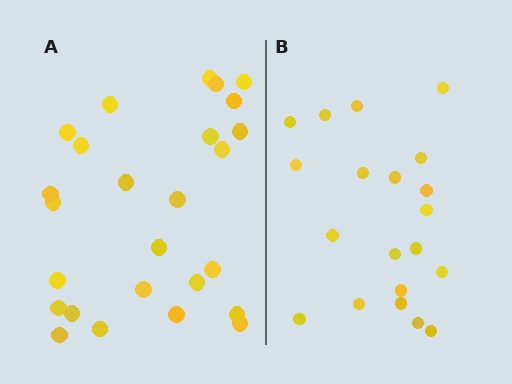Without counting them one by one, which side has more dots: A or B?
Region A (the left region) has more dots.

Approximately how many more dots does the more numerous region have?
Region A has about 6 more dots than region B.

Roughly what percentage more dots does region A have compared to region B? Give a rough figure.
About 30% more.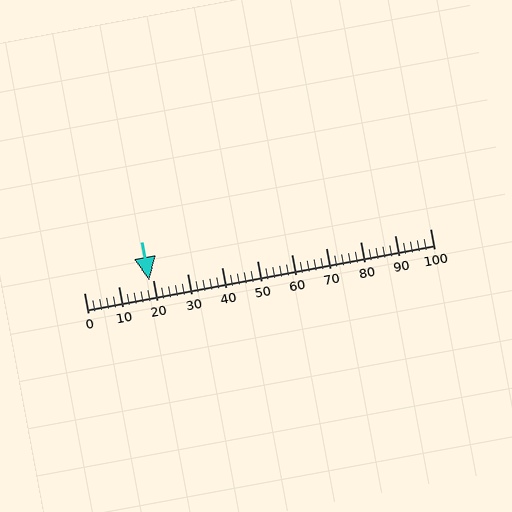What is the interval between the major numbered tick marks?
The major tick marks are spaced 10 units apart.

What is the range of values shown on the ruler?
The ruler shows values from 0 to 100.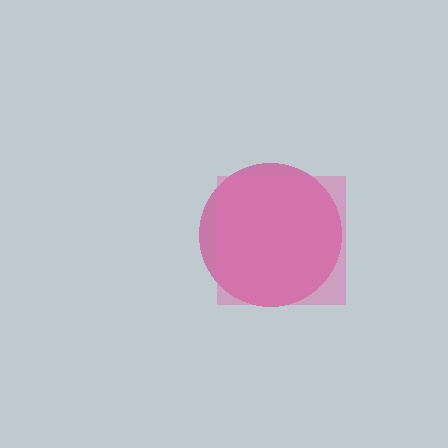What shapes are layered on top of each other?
The layered shapes are: a magenta circle, a pink square.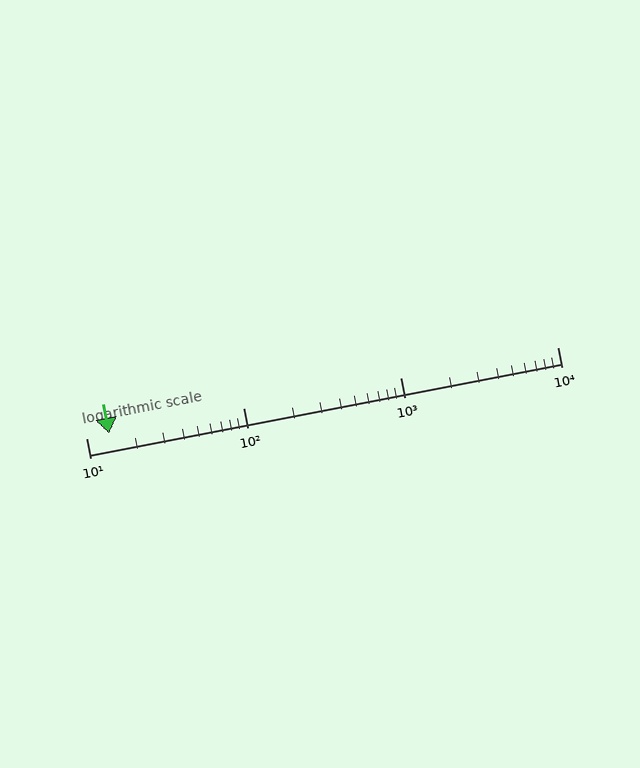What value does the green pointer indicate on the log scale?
The pointer indicates approximately 14.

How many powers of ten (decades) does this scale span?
The scale spans 3 decades, from 10 to 10000.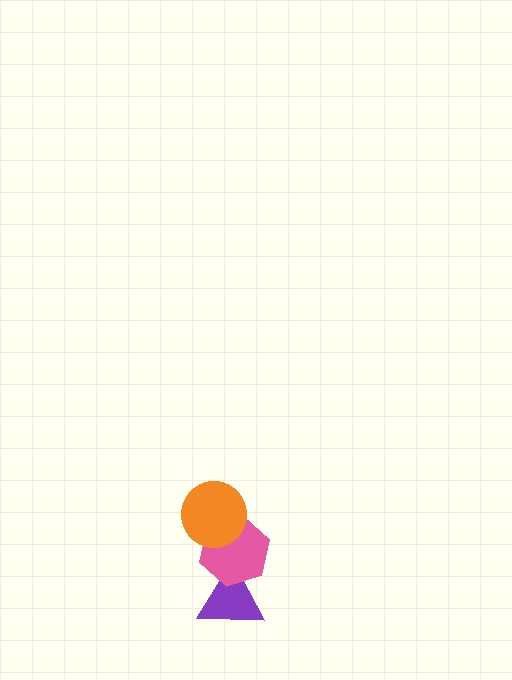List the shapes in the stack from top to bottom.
From top to bottom: the orange circle, the pink hexagon, the purple triangle.